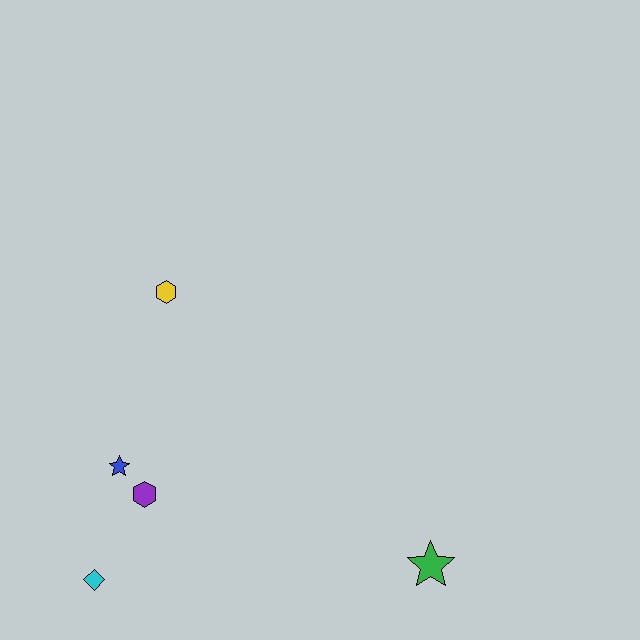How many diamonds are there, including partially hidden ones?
There is 1 diamond.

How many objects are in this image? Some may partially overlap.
There are 5 objects.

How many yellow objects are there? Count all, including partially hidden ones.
There is 1 yellow object.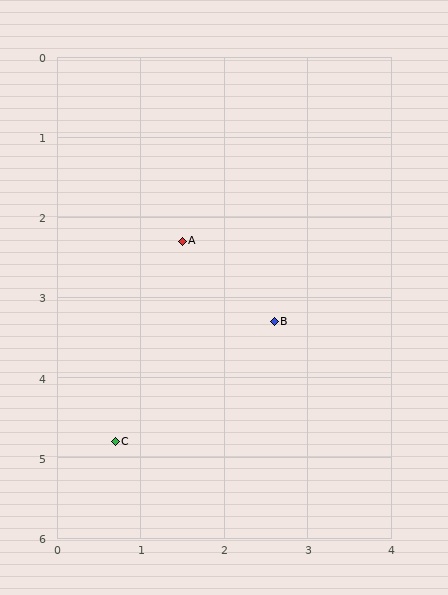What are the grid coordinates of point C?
Point C is at approximately (0.7, 4.8).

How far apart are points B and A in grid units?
Points B and A are about 1.5 grid units apart.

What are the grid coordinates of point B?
Point B is at approximately (2.6, 3.3).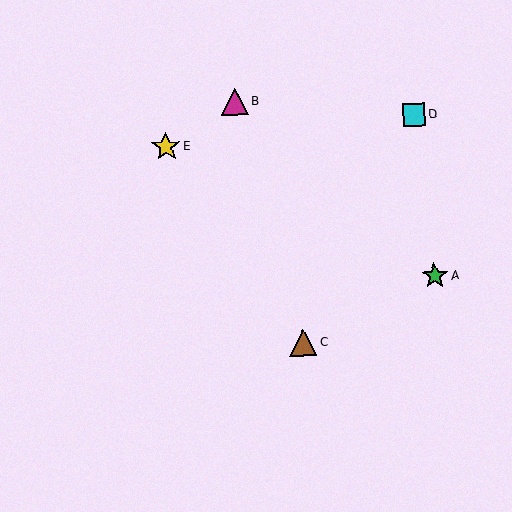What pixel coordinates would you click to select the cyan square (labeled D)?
Click at (414, 115) to select the cyan square D.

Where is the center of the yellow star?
The center of the yellow star is at (166, 147).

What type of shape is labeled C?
Shape C is a brown triangle.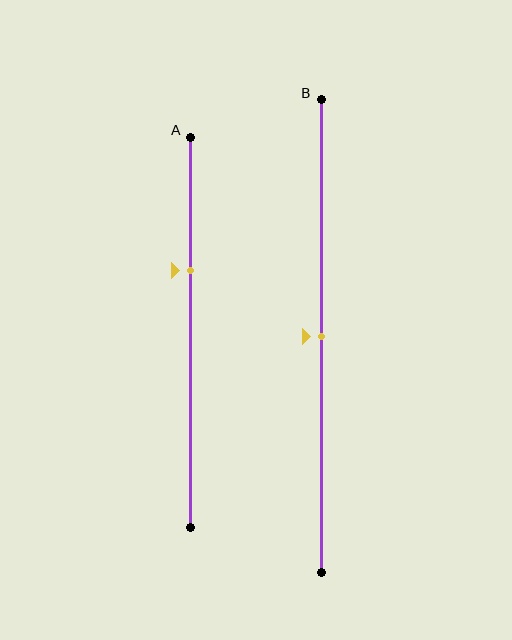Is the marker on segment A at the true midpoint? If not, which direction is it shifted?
No, the marker on segment A is shifted upward by about 16% of the segment length.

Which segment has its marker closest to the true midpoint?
Segment B has its marker closest to the true midpoint.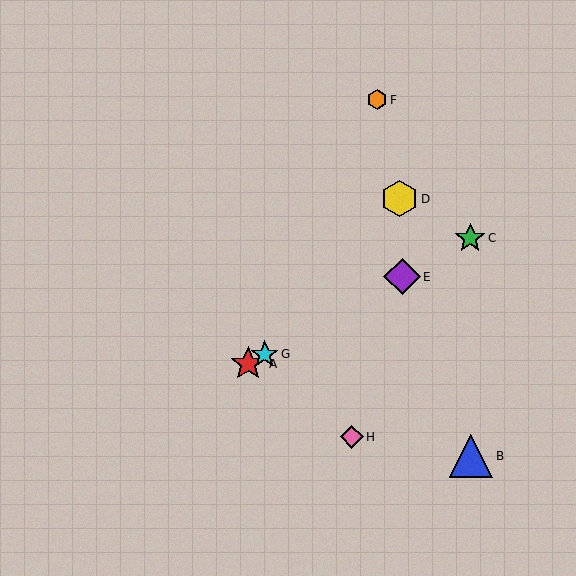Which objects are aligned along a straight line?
Objects A, C, E, G are aligned along a straight line.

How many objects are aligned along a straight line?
4 objects (A, C, E, G) are aligned along a straight line.